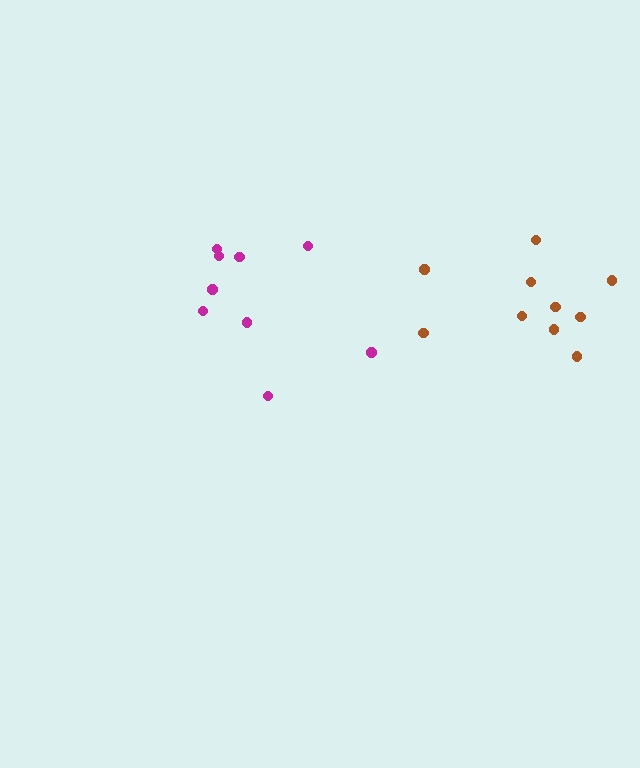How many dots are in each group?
Group 1: 9 dots, Group 2: 10 dots (19 total).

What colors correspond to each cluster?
The clusters are colored: magenta, brown.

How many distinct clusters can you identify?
There are 2 distinct clusters.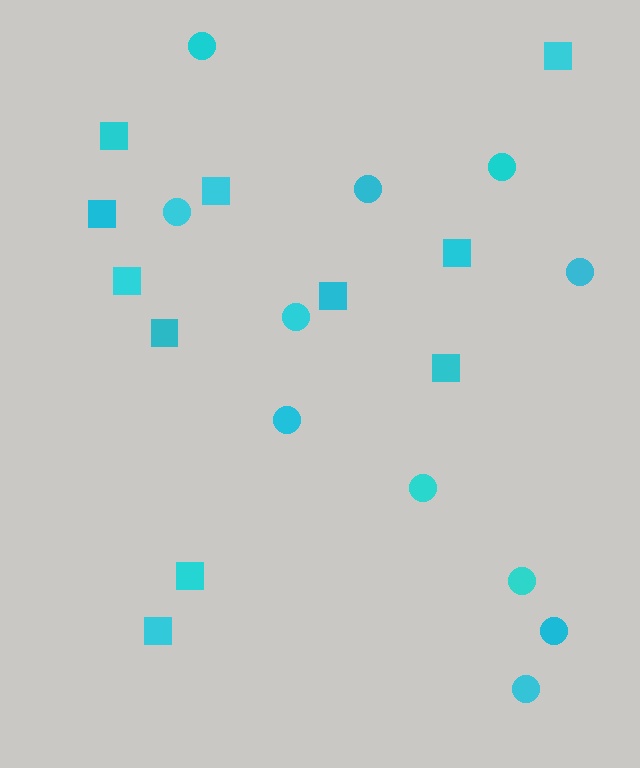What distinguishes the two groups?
There are 2 groups: one group of circles (11) and one group of squares (11).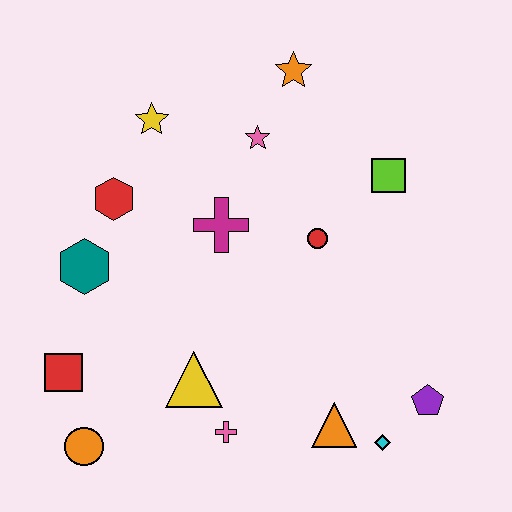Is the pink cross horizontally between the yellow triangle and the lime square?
Yes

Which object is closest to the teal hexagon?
The red hexagon is closest to the teal hexagon.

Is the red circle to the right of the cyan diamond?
No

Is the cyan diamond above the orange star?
No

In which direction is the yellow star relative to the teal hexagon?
The yellow star is above the teal hexagon.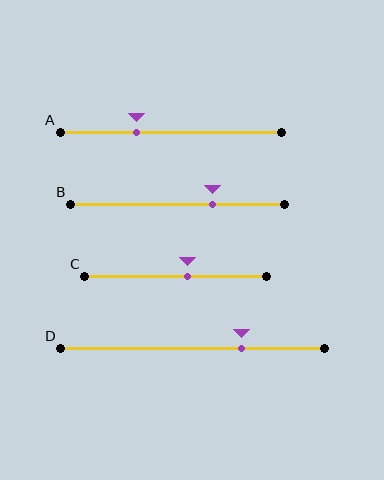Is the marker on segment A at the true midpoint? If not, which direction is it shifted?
No, the marker on segment A is shifted to the left by about 15% of the segment length.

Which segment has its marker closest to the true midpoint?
Segment C has its marker closest to the true midpoint.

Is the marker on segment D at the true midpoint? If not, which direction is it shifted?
No, the marker on segment D is shifted to the right by about 19% of the segment length.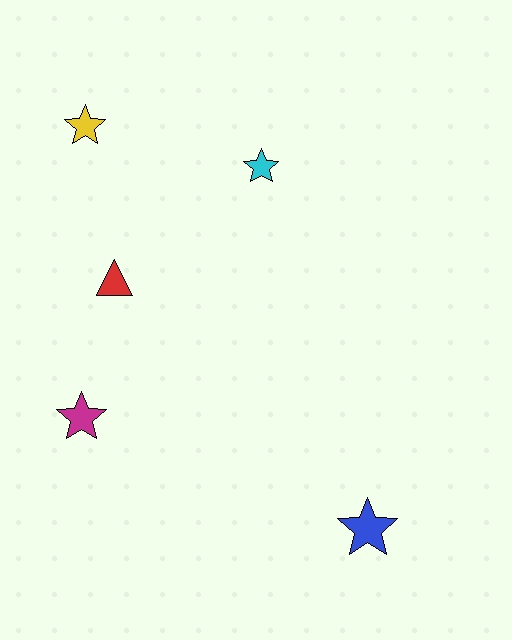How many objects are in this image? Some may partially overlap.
There are 5 objects.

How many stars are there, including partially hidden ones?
There are 4 stars.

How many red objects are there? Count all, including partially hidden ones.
There is 1 red object.